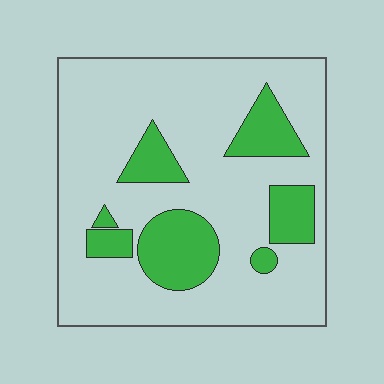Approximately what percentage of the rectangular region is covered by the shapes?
Approximately 20%.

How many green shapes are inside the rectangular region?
7.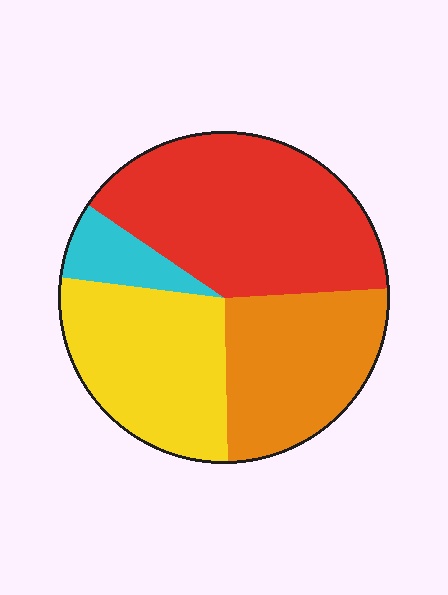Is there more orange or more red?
Red.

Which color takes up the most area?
Red, at roughly 40%.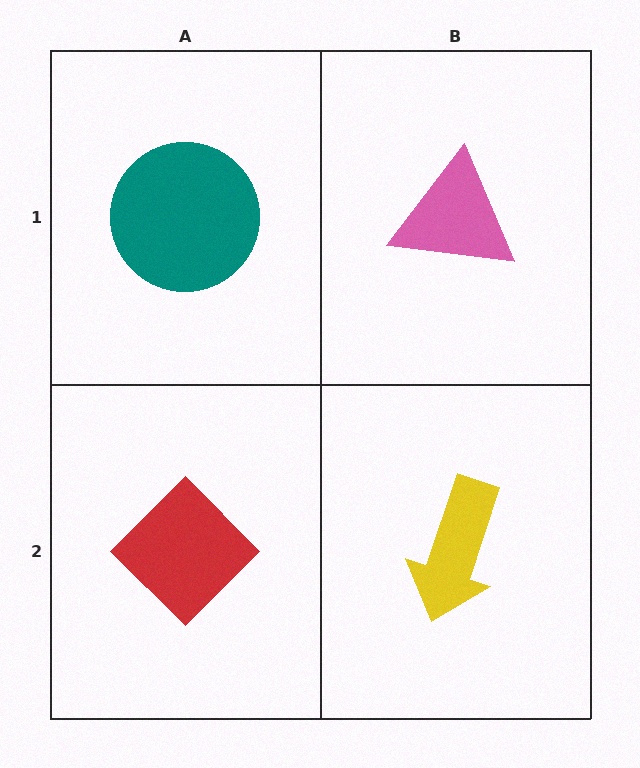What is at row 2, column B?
A yellow arrow.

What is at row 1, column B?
A pink triangle.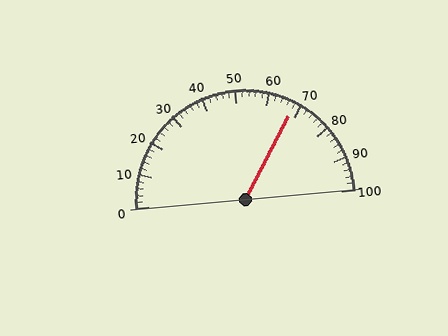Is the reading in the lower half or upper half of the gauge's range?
The reading is in the upper half of the range (0 to 100).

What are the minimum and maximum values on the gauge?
The gauge ranges from 0 to 100.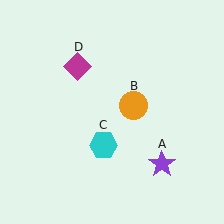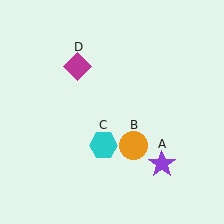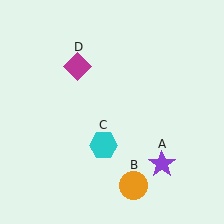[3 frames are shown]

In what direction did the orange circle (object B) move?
The orange circle (object B) moved down.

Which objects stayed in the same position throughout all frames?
Purple star (object A) and cyan hexagon (object C) and magenta diamond (object D) remained stationary.